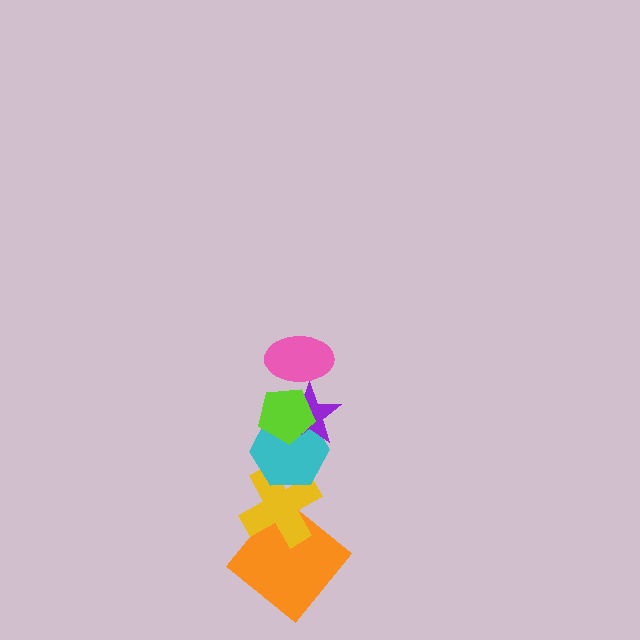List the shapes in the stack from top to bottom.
From top to bottom: the pink ellipse, the lime pentagon, the purple star, the cyan hexagon, the yellow cross, the orange diamond.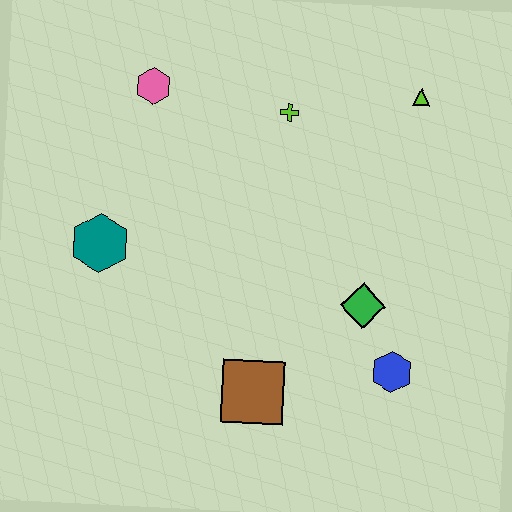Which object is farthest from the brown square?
The lime triangle is farthest from the brown square.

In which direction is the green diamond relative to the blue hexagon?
The green diamond is above the blue hexagon.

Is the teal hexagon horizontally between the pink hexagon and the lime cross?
No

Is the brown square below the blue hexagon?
Yes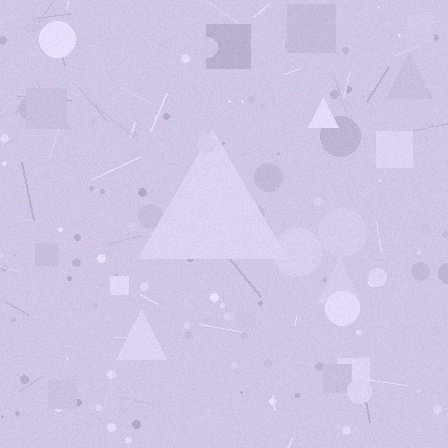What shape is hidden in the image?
A triangle is hidden in the image.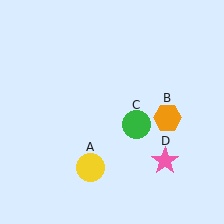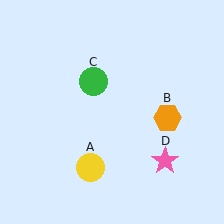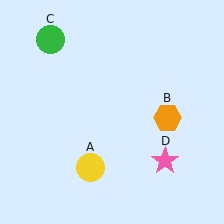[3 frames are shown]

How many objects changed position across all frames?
1 object changed position: green circle (object C).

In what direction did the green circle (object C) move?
The green circle (object C) moved up and to the left.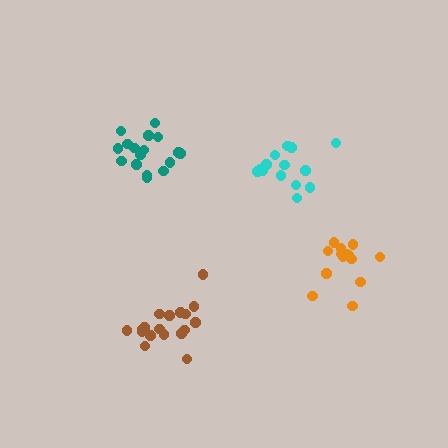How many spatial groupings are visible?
There are 4 spatial groupings.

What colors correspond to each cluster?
The clusters are colored: cyan, orange, brown, teal.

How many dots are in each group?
Group 1: 14 dots, Group 2: 14 dots, Group 3: 18 dots, Group 4: 17 dots (63 total).